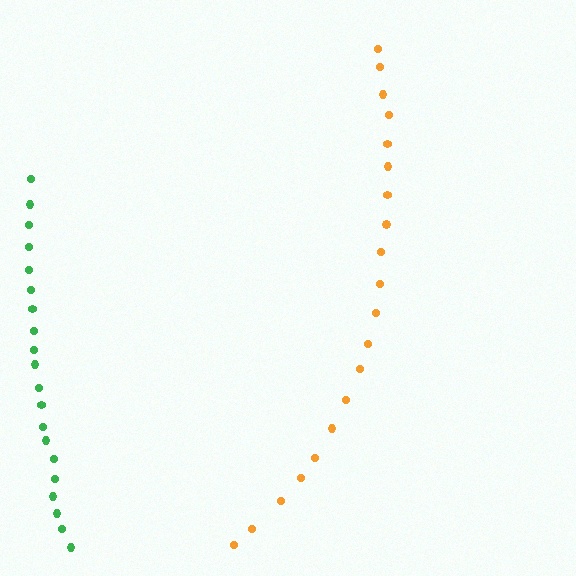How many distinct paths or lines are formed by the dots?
There are 2 distinct paths.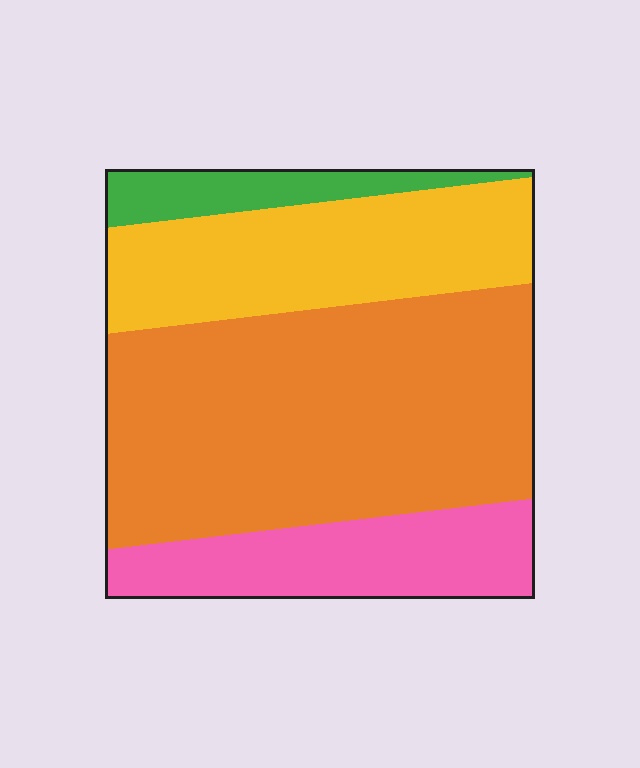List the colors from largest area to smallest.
From largest to smallest: orange, yellow, pink, green.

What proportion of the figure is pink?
Pink takes up about one sixth (1/6) of the figure.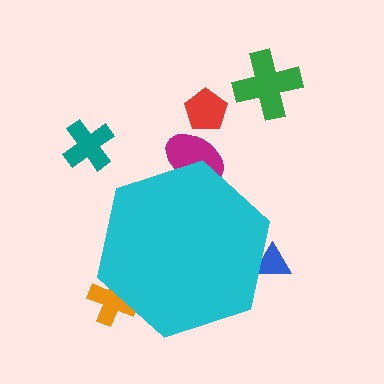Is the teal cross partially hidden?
No, the teal cross is fully visible.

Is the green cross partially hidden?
No, the green cross is fully visible.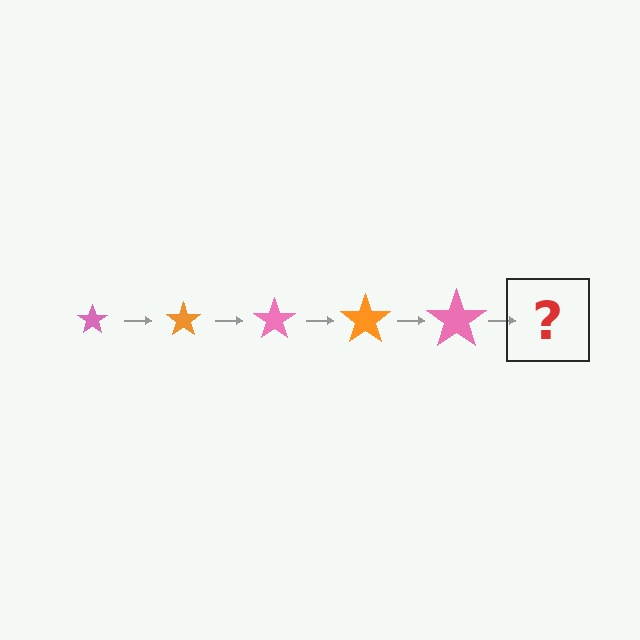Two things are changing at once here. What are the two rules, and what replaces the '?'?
The two rules are that the star grows larger each step and the color cycles through pink and orange. The '?' should be an orange star, larger than the previous one.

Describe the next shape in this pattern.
It should be an orange star, larger than the previous one.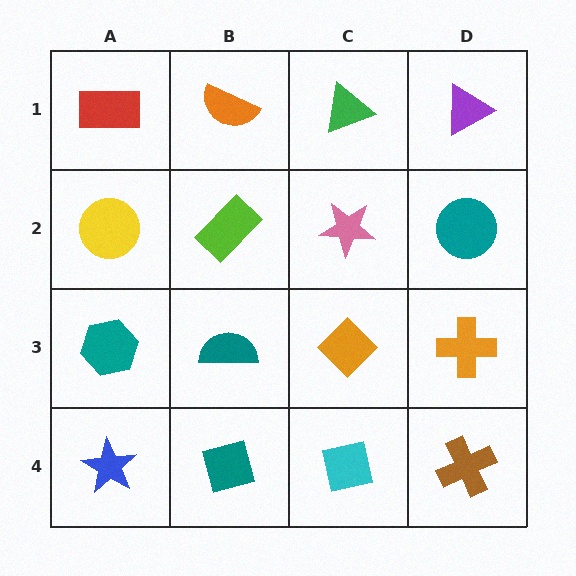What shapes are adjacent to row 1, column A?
A yellow circle (row 2, column A), an orange semicircle (row 1, column B).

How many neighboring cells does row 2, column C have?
4.